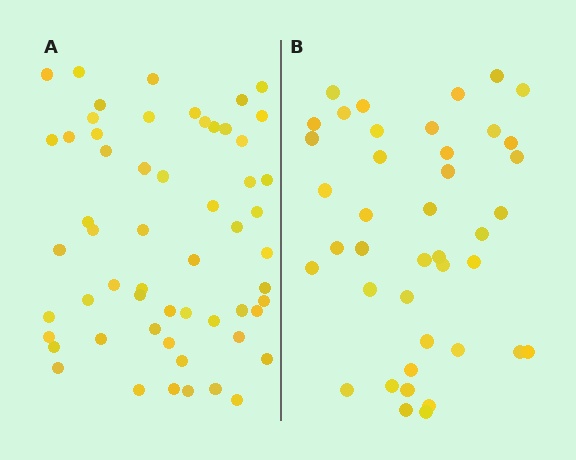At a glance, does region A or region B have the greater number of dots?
Region A (the left region) has more dots.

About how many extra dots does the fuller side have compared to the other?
Region A has approximately 15 more dots than region B.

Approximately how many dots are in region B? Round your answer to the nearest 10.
About 40 dots. (The exact count is 41, which rounds to 40.)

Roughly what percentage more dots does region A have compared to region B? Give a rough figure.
About 40% more.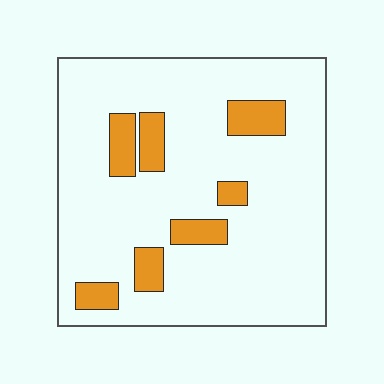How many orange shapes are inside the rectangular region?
7.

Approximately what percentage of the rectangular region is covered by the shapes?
Approximately 15%.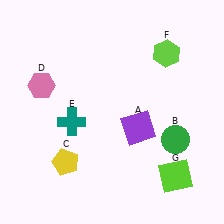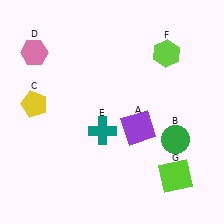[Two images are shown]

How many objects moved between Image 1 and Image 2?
3 objects moved between the two images.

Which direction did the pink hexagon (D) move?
The pink hexagon (D) moved up.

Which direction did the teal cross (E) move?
The teal cross (E) moved right.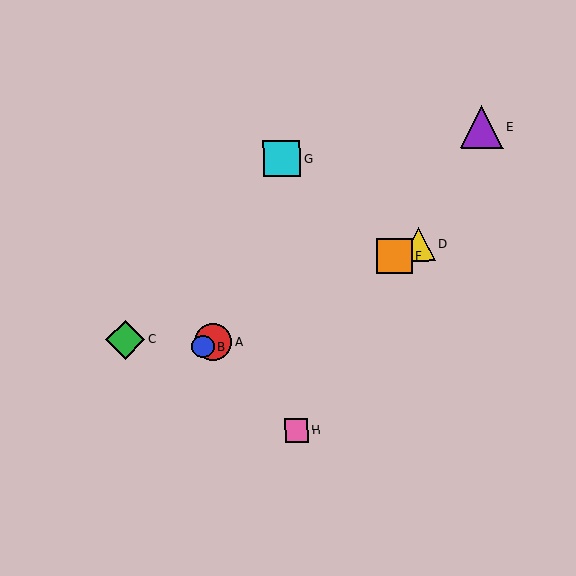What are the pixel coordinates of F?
Object F is at (395, 256).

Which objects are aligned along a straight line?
Objects A, B, D, F are aligned along a straight line.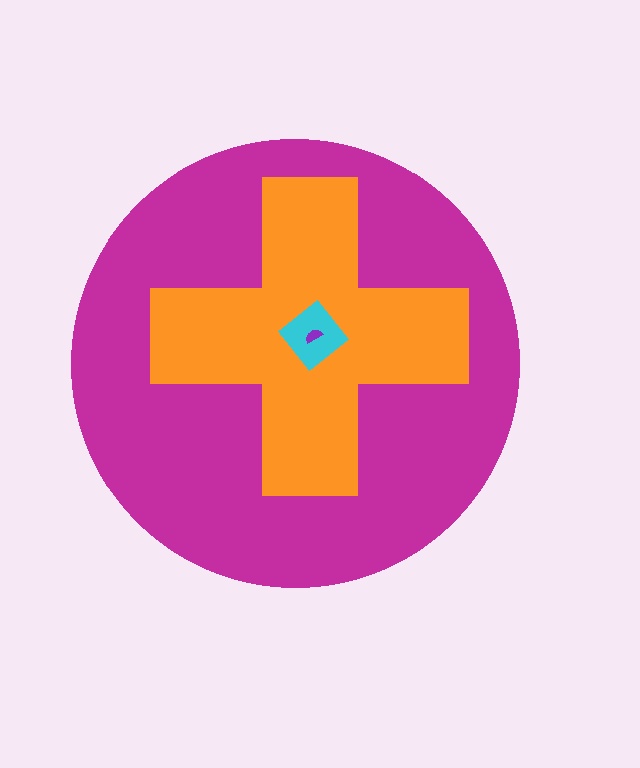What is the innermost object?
The purple semicircle.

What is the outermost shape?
The magenta circle.